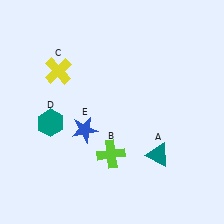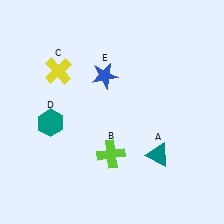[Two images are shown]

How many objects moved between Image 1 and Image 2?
1 object moved between the two images.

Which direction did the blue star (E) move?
The blue star (E) moved up.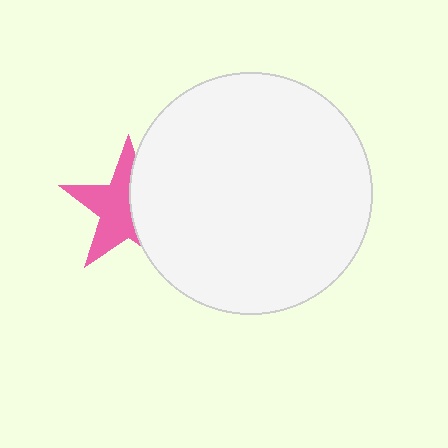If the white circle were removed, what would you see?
You would see the complete pink star.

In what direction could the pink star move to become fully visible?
The pink star could move left. That would shift it out from behind the white circle entirely.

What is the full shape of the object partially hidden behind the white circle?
The partially hidden object is a pink star.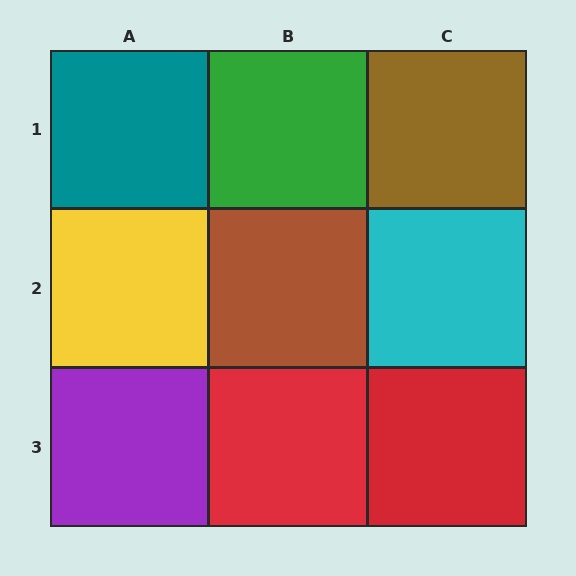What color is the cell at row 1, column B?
Green.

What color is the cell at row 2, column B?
Brown.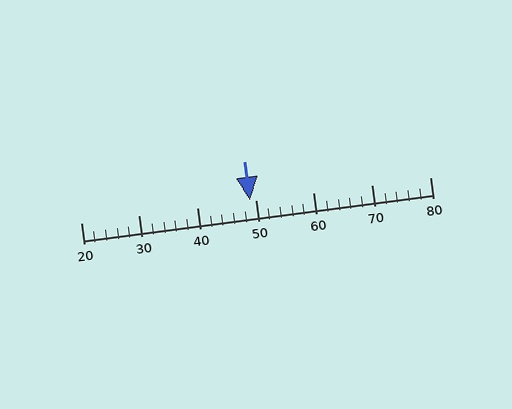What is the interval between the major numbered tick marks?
The major tick marks are spaced 10 units apart.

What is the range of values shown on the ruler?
The ruler shows values from 20 to 80.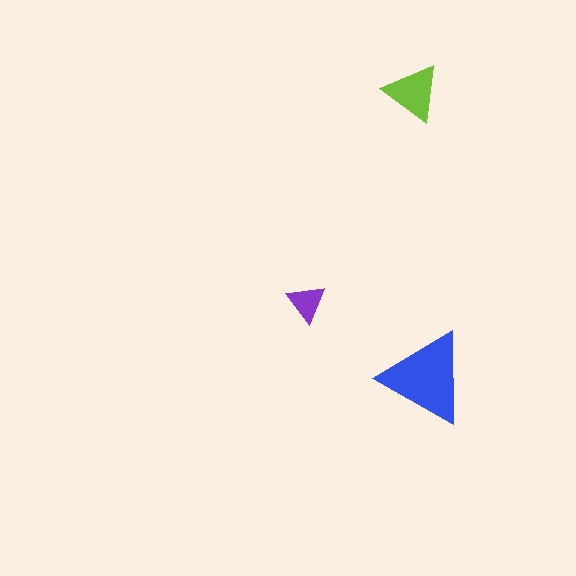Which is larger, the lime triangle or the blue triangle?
The blue one.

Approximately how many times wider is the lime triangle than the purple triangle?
About 1.5 times wider.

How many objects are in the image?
There are 3 objects in the image.